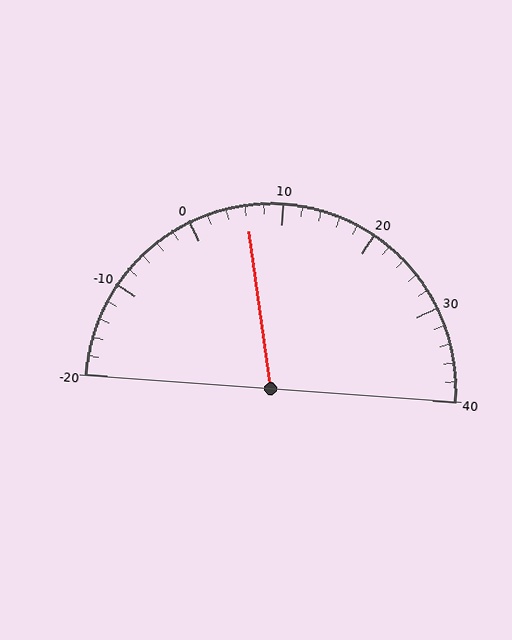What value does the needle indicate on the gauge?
The needle indicates approximately 6.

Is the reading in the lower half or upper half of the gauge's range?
The reading is in the lower half of the range (-20 to 40).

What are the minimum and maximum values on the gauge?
The gauge ranges from -20 to 40.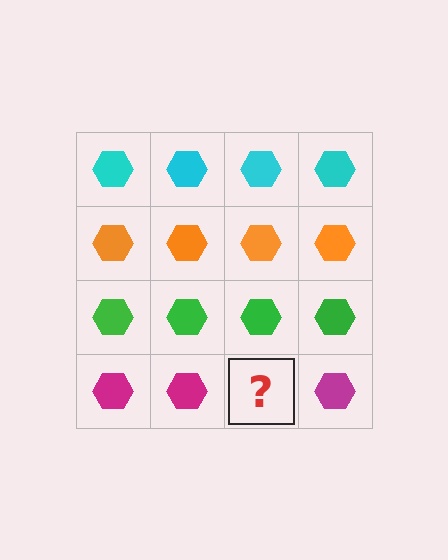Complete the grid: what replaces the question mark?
The question mark should be replaced with a magenta hexagon.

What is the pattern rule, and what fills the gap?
The rule is that each row has a consistent color. The gap should be filled with a magenta hexagon.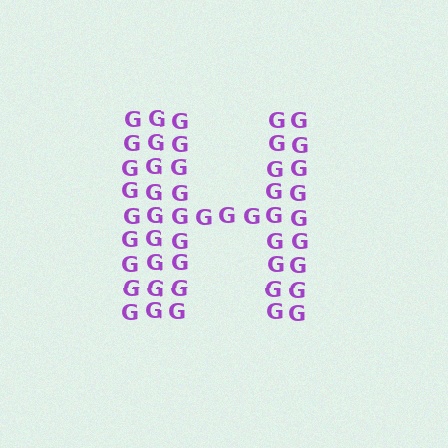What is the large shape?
The large shape is the letter H.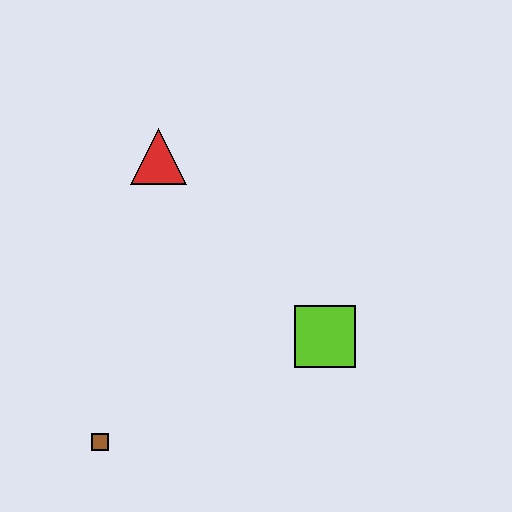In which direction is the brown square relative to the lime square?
The brown square is to the left of the lime square.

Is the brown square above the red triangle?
No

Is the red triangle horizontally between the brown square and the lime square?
Yes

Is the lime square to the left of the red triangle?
No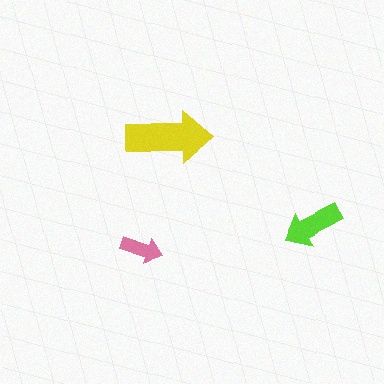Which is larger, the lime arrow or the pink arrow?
The lime one.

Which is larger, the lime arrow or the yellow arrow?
The yellow one.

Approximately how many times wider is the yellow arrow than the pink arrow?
About 2 times wider.